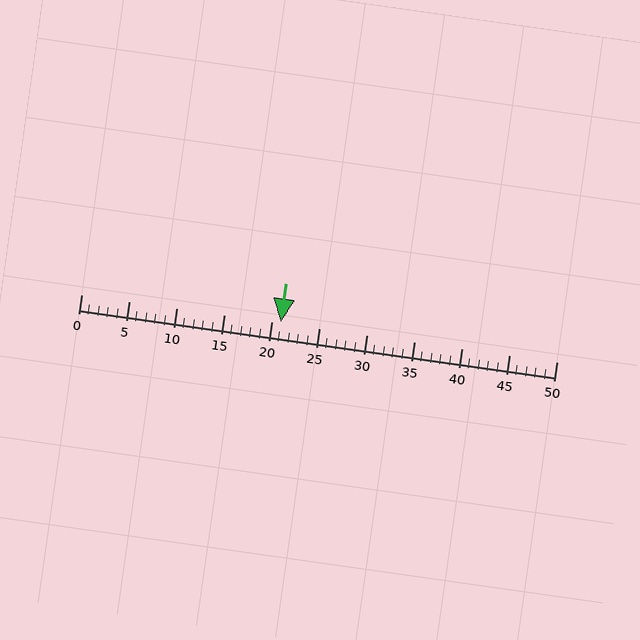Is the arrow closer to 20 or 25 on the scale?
The arrow is closer to 20.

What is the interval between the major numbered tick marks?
The major tick marks are spaced 5 units apart.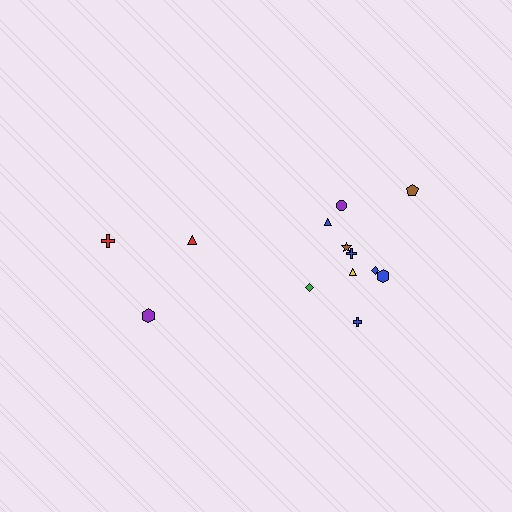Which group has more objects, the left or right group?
The right group.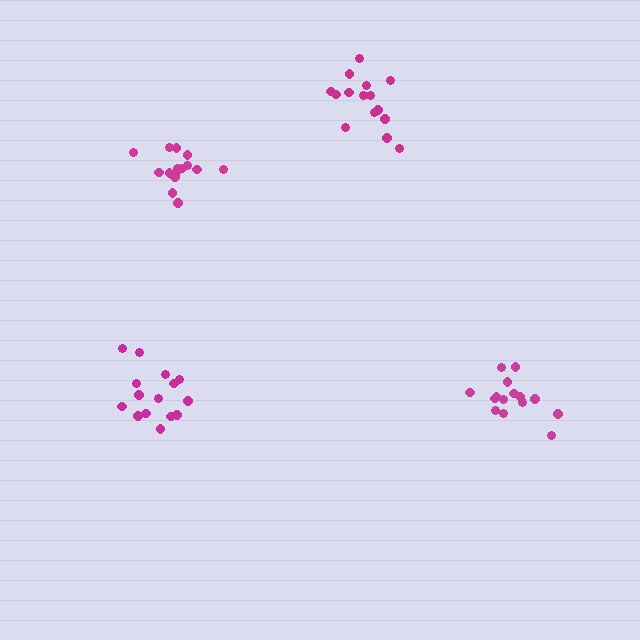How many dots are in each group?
Group 1: 15 dots, Group 2: 15 dots, Group 3: 15 dots, Group 4: 15 dots (60 total).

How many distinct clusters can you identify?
There are 4 distinct clusters.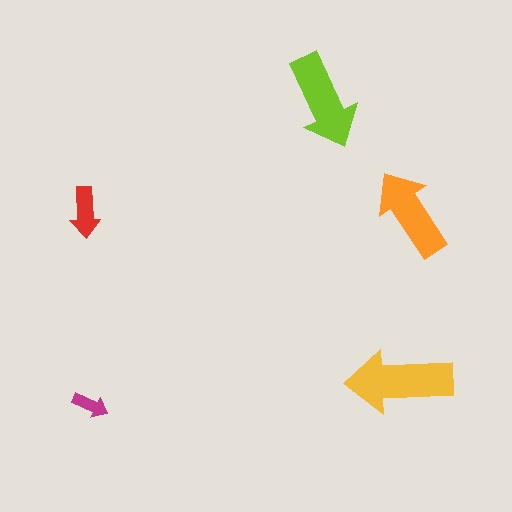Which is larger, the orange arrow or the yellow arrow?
The yellow one.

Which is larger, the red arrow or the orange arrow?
The orange one.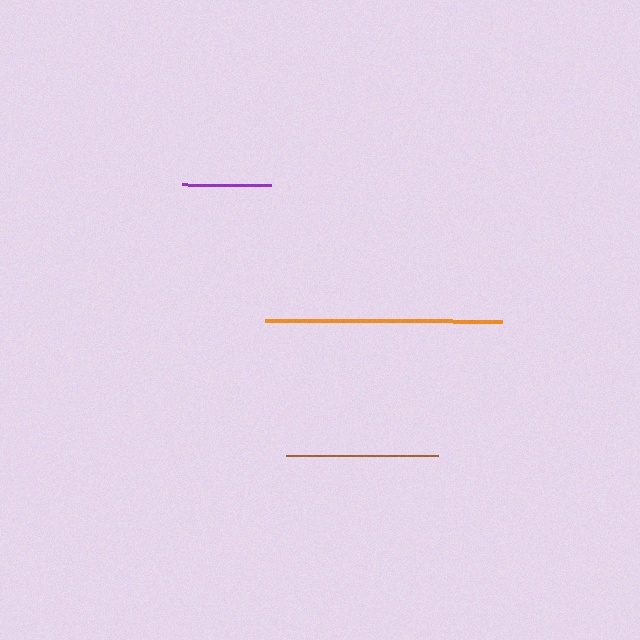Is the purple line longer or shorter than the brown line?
The brown line is longer than the purple line.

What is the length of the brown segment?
The brown segment is approximately 152 pixels long.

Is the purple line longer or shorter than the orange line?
The orange line is longer than the purple line.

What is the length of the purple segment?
The purple segment is approximately 89 pixels long.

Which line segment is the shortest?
The purple line is the shortest at approximately 89 pixels.